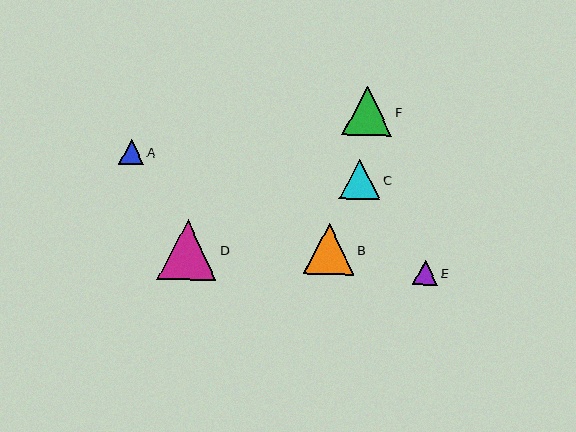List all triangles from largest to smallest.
From largest to smallest: D, B, F, C, A, E.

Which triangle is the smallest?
Triangle E is the smallest with a size of approximately 25 pixels.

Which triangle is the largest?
Triangle D is the largest with a size of approximately 59 pixels.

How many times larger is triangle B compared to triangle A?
Triangle B is approximately 2.0 times the size of triangle A.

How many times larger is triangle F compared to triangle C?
Triangle F is approximately 1.2 times the size of triangle C.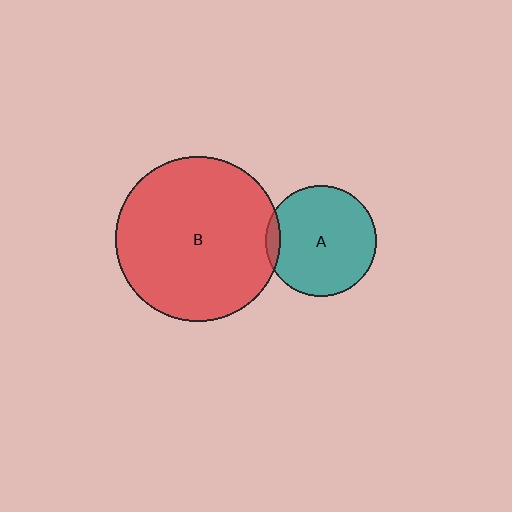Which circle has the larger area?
Circle B (red).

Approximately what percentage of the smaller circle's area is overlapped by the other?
Approximately 5%.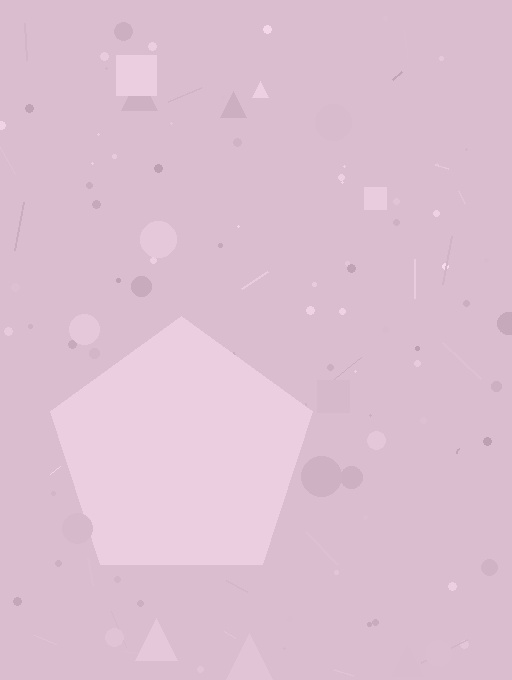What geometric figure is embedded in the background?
A pentagon is embedded in the background.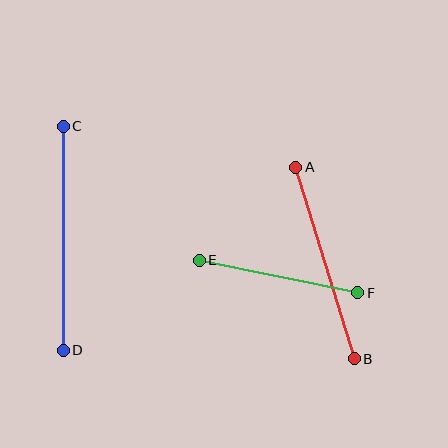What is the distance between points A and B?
The distance is approximately 200 pixels.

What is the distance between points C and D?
The distance is approximately 224 pixels.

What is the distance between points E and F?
The distance is approximately 161 pixels.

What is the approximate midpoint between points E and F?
The midpoint is at approximately (278, 276) pixels.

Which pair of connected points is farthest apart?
Points C and D are farthest apart.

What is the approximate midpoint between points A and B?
The midpoint is at approximately (325, 263) pixels.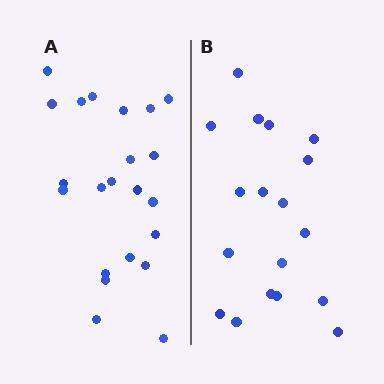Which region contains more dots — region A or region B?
Region A (the left region) has more dots.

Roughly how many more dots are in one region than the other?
Region A has about 4 more dots than region B.